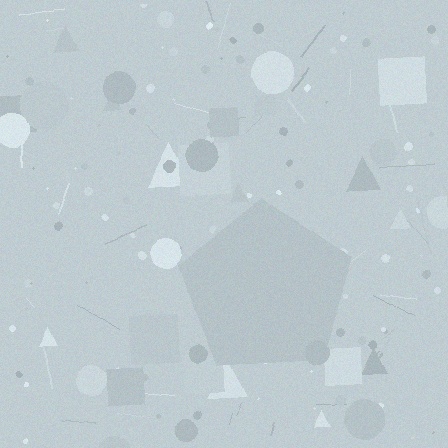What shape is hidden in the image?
A pentagon is hidden in the image.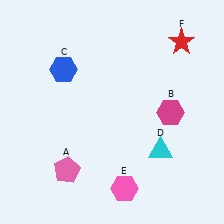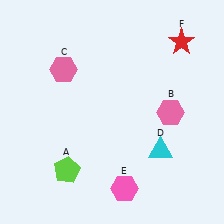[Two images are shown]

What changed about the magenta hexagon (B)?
In Image 1, B is magenta. In Image 2, it changed to pink.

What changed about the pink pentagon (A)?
In Image 1, A is pink. In Image 2, it changed to lime.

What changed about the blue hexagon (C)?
In Image 1, C is blue. In Image 2, it changed to pink.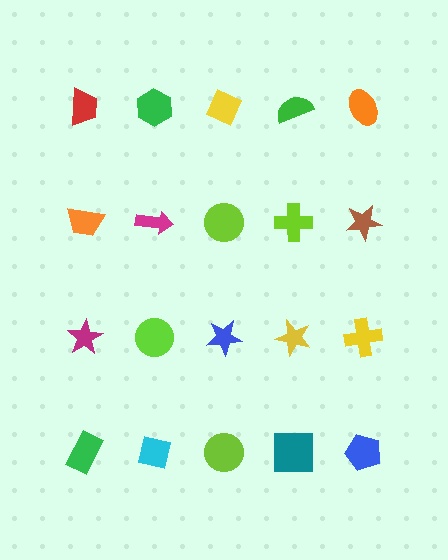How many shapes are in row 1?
5 shapes.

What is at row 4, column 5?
A blue pentagon.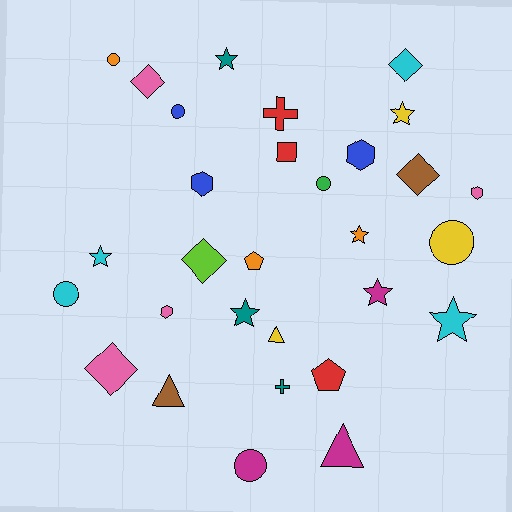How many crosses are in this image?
There are 2 crosses.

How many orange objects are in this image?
There are 3 orange objects.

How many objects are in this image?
There are 30 objects.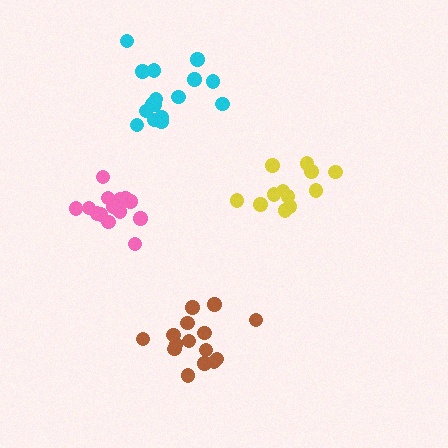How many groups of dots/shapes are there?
There are 4 groups.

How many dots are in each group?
Group 1: 12 dots, Group 2: 16 dots, Group 3: 15 dots, Group 4: 15 dots (58 total).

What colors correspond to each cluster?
The clusters are colored: yellow, cyan, brown, pink.